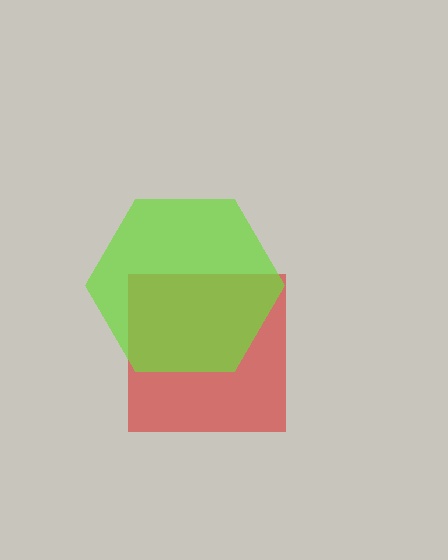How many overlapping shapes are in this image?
There are 2 overlapping shapes in the image.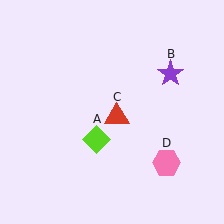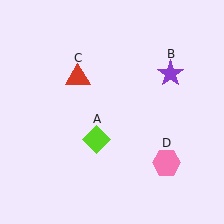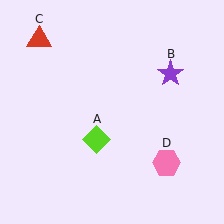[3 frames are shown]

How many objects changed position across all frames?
1 object changed position: red triangle (object C).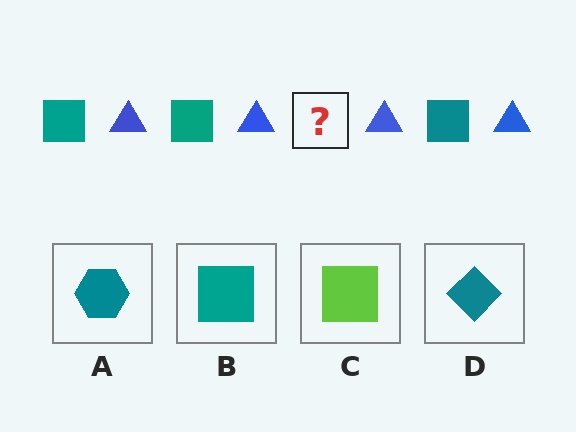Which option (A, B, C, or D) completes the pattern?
B.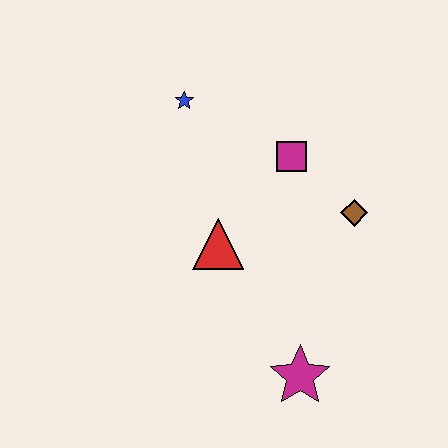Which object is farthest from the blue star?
The magenta star is farthest from the blue star.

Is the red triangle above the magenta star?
Yes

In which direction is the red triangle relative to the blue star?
The red triangle is below the blue star.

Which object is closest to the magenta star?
The red triangle is closest to the magenta star.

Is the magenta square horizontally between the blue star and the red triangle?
No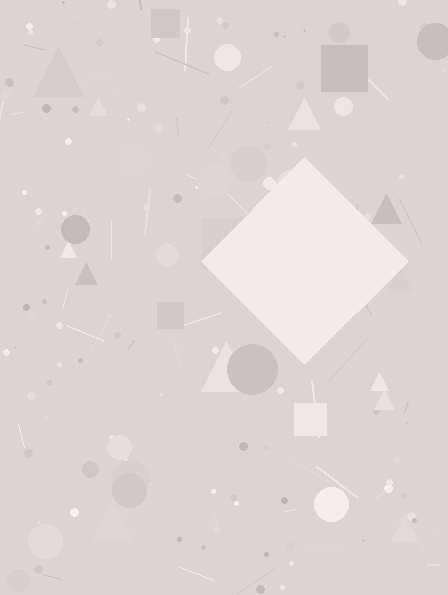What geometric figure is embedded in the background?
A diamond is embedded in the background.